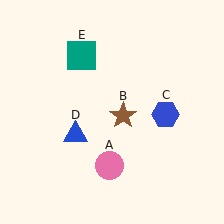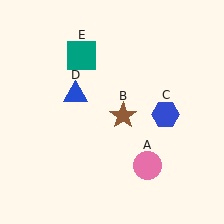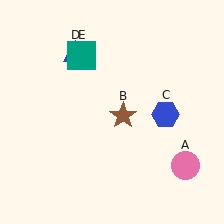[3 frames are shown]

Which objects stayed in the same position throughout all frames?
Brown star (object B) and blue hexagon (object C) and teal square (object E) remained stationary.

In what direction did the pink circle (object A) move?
The pink circle (object A) moved right.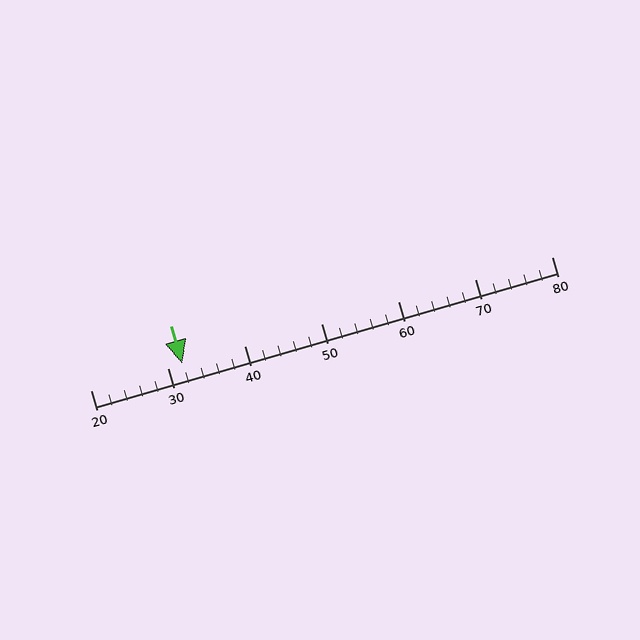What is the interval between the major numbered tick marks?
The major tick marks are spaced 10 units apart.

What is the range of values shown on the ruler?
The ruler shows values from 20 to 80.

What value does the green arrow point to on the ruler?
The green arrow points to approximately 32.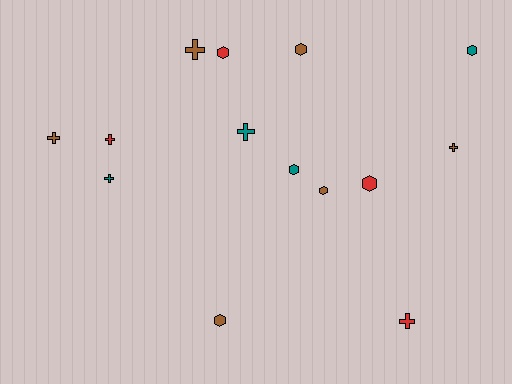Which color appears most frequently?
Brown, with 6 objects.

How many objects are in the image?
There are 14 objects.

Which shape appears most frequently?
Cross, with 7 objects.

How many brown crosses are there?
There are 3 brown crosses.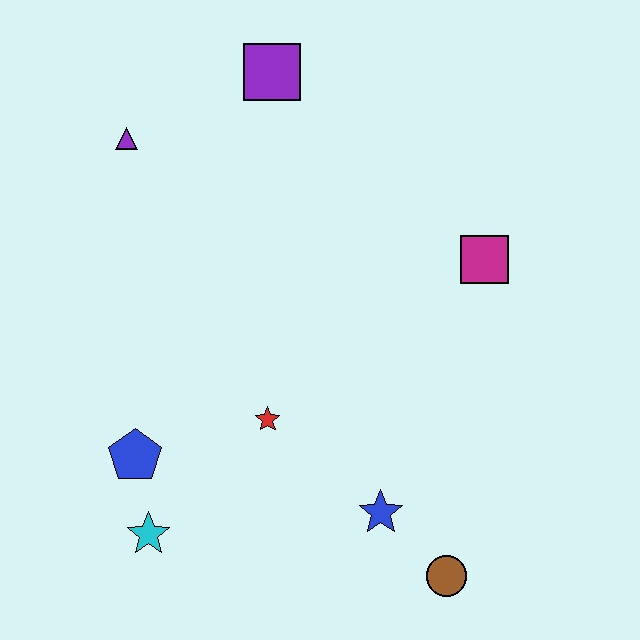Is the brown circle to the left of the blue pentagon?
No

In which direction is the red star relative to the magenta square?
The red star is to the left of the magenta square.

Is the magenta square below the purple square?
Yes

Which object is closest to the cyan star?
The blue pentagon is closest to the cyan star.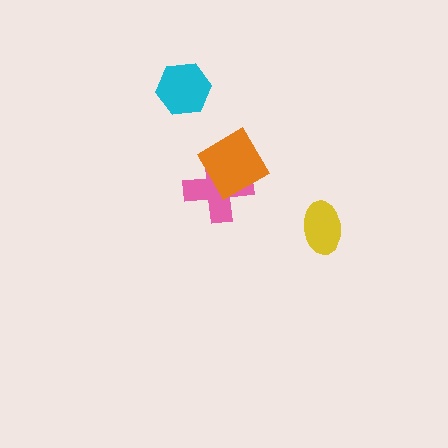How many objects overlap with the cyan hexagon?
0 objects overlap with the cyan hexagon.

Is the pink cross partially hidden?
Yes, it is partially covered by another shape.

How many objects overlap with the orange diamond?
1 object overlaps with the orange diamond.